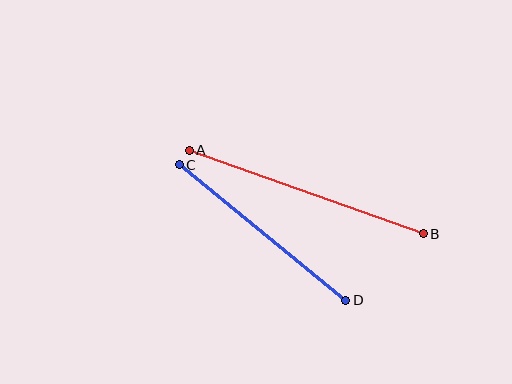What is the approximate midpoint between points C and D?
The midpoint is at approximately (262, 232) pixels.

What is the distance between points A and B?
The distance is approximately 248 pixels.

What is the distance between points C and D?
The distance is approximately 215 pixels.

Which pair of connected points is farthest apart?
Points A and B are farthest apart.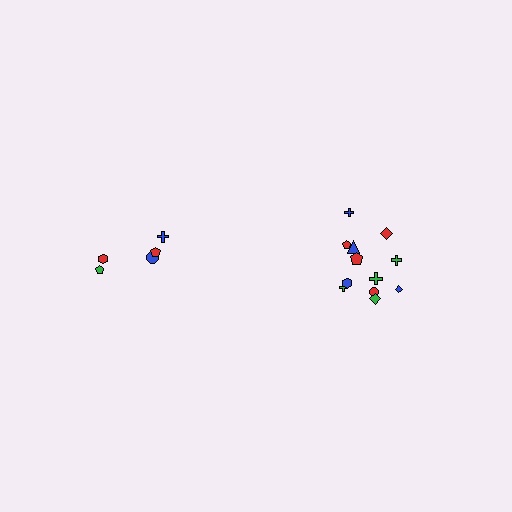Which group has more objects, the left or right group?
The right group.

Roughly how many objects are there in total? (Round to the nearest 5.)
Roughly 15 objects in total.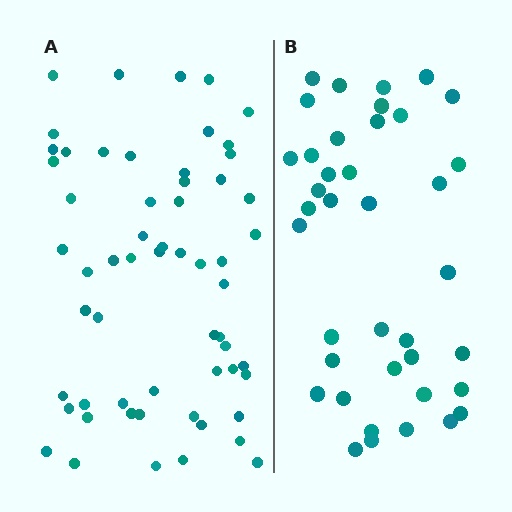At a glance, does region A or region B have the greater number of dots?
Region A (the left region) has more dots.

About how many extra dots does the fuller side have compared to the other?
Region A has approximately 20 more dots than region B.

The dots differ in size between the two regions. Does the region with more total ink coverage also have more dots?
No. Region B has more total ink coverage because its dots are larger, but region A actually contains more individual dots. Total area can be misleading — the number of items is what matters here.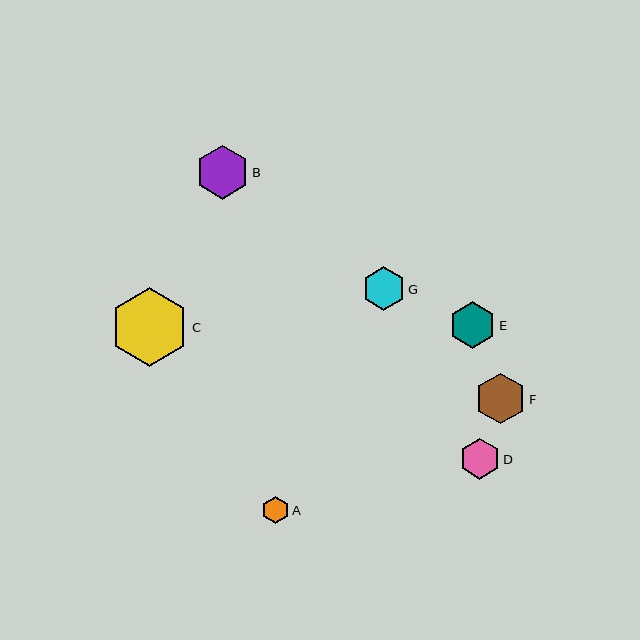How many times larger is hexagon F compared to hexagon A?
Hexagon F is approximately 1.8 times the size of hexagon A.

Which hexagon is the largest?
Hexagon C is the largest with a size of approximately 79 pixels.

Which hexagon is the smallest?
Hexagon A is the smallest with a size of approximately 27 pixels.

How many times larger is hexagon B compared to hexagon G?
Hexagon B is approximately 1.2 times the size of hexagon G.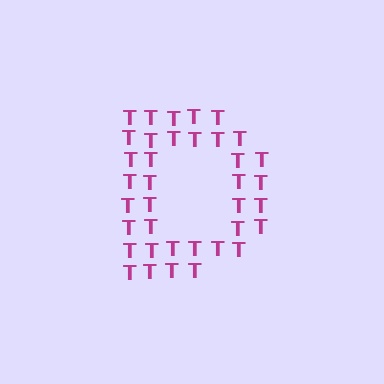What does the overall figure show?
The overall figure shows the letter D.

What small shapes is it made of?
It is made of small letter T's.